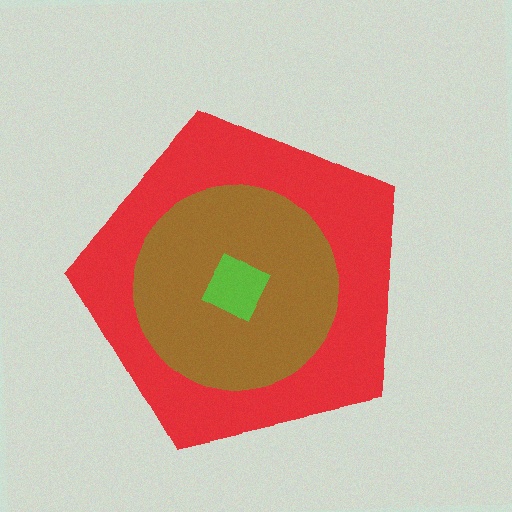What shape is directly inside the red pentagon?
The brown circle.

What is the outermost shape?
The red pentagon.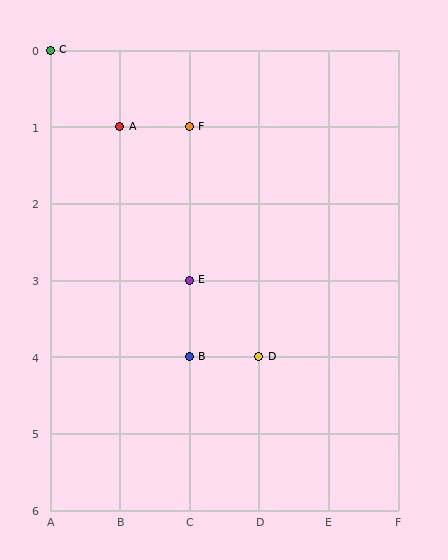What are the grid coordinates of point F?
Point F is at grid coordinates (C, 1).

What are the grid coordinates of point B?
Point B is at grid coordinates (C, 4).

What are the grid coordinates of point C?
Point C is at grid coordinates (A, 0).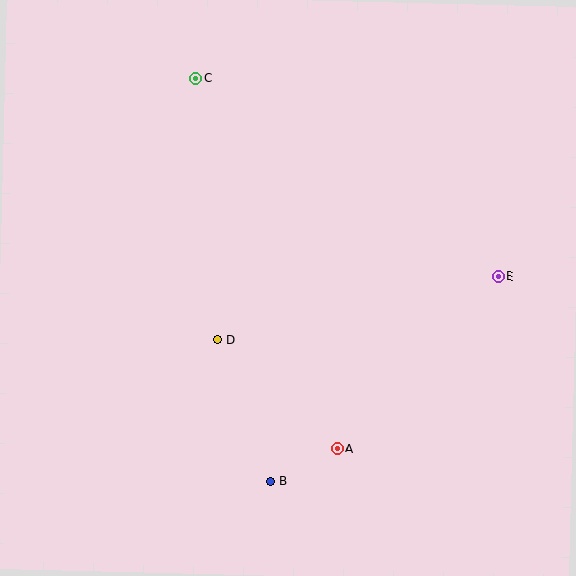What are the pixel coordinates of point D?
Point D is at (218, 340).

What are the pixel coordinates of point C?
Point C is at (196, 78).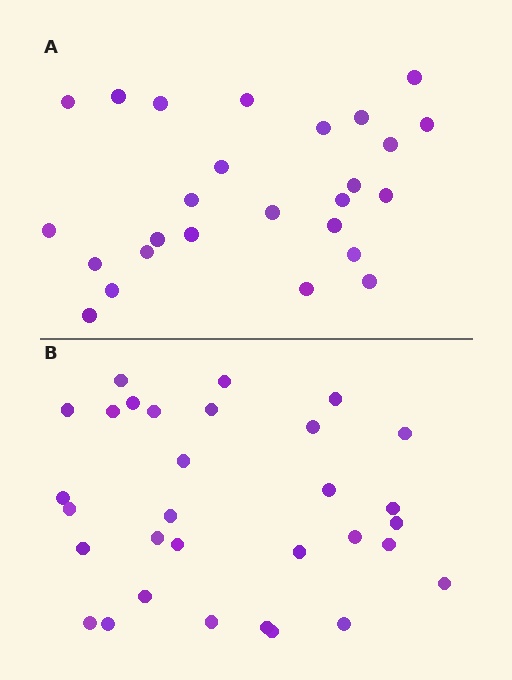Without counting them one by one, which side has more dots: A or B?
Region B (the bottom region) has more dots.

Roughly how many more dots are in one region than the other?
Region B has about 5 more dots than region A.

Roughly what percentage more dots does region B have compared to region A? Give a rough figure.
About 20% more.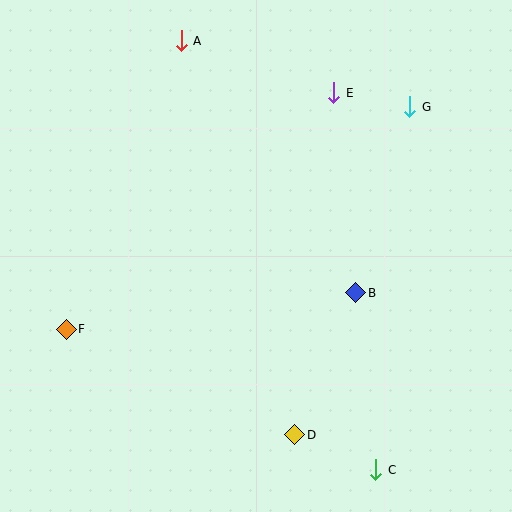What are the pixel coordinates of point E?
Point E is at (334, 93).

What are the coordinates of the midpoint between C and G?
The midpoint between C and G is at (393, 288).